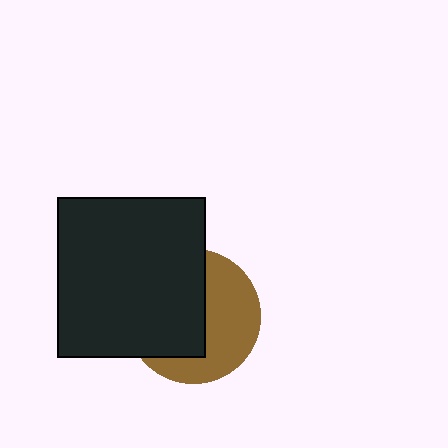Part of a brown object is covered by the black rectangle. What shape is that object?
It is a circle.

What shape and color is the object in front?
The object in front is a black rectangle.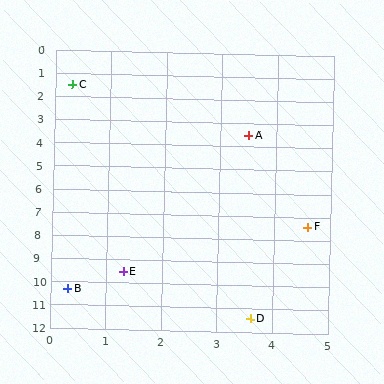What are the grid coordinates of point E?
Point E is at approximately (1.3, 9.5).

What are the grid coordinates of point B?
Point B is at approximately (0.3, 10.3).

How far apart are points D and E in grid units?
Points D and E are about 3.0 grid units apart.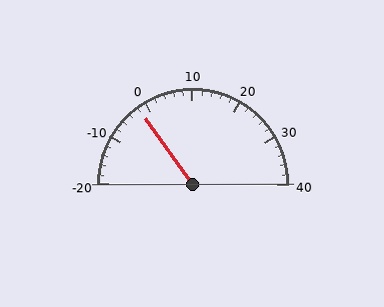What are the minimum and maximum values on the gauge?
The gauge ranges from -20 to 40.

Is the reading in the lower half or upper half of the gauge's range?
The reading is in the lower half of the range (-20 to 40).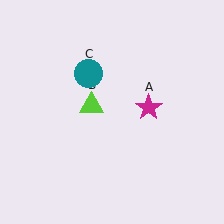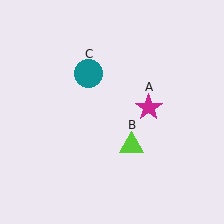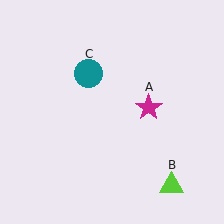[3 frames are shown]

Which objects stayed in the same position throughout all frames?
Magenta star (object A) and teal circle (object C) remained stationary.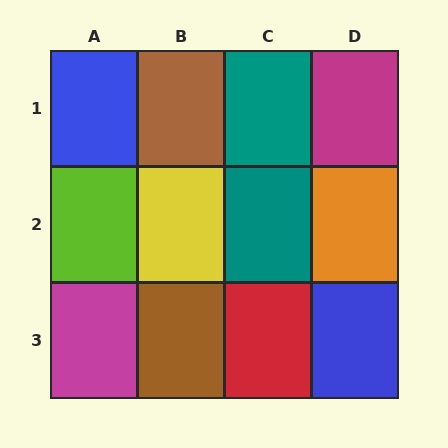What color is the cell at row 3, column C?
Red.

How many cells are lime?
1 cell is lime.